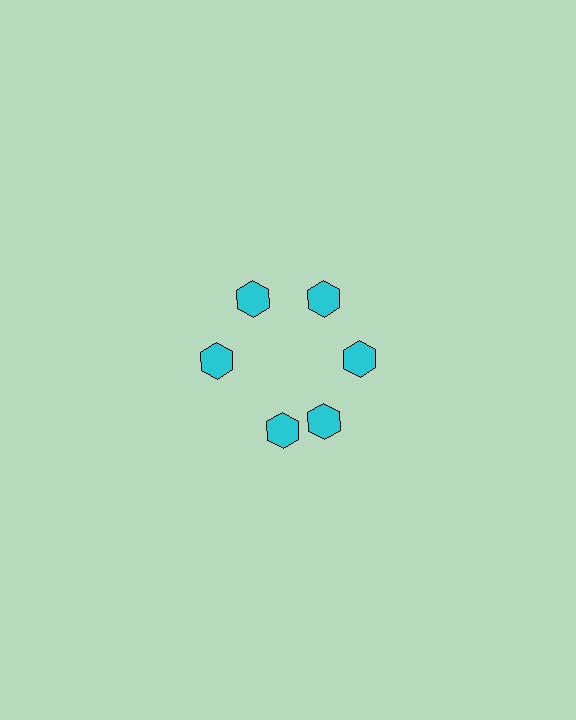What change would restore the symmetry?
The symmetry would be restored by rotating it back into even spacing with its neighbors so that all 6 hexagons sit at equal angles and equal distance from the center.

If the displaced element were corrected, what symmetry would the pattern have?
It would have 6-fold rotational symmetry — the pattern would map onto itself every 60 degrees.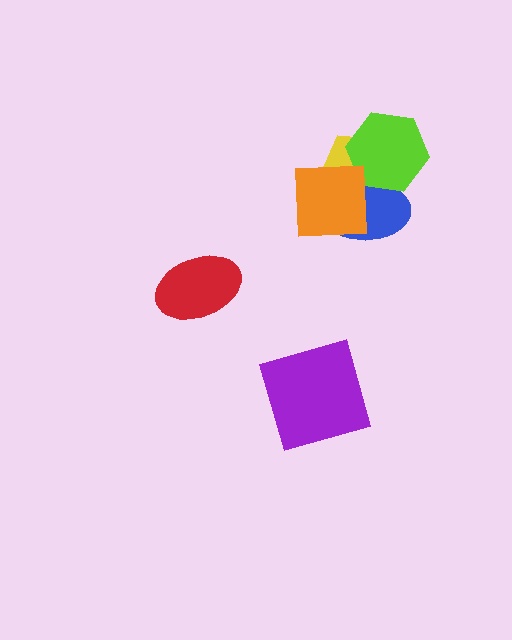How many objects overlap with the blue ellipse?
3 objects overlap with the blue ellipse.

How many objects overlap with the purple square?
0 objects overlap with the purple square.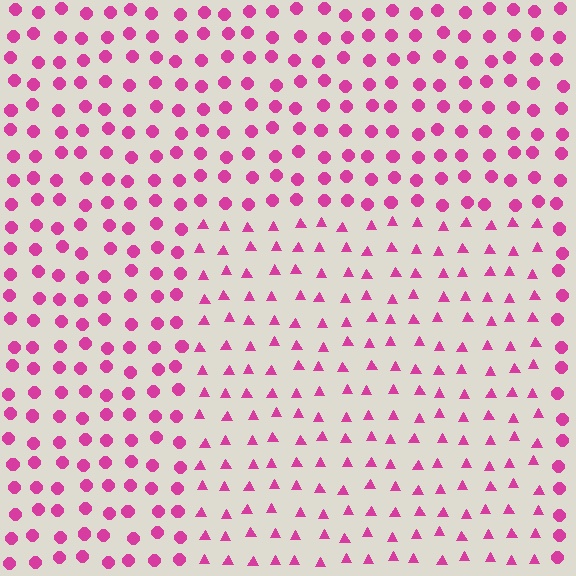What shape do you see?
I see a rectangle.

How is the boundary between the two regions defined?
The boundary is defined by a change in element shape: triangles inside vs. circles outside. All elements share the same color and spacing.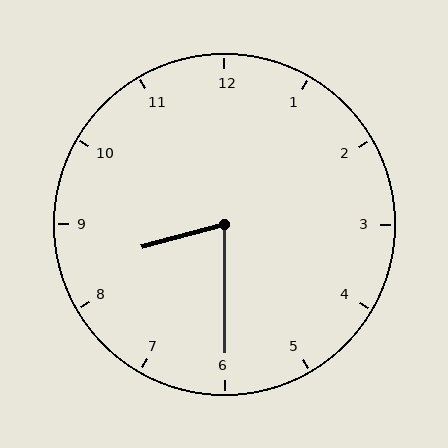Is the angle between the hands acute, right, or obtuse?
It is acute.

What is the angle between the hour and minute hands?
Approximately 75 degrees.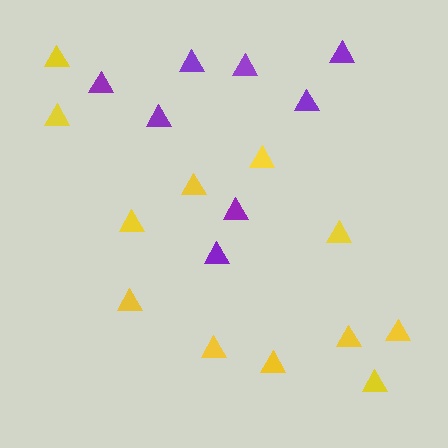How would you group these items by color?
There are 2 groups: one group of purple triangles (8) and one group of yellow triangles (12).